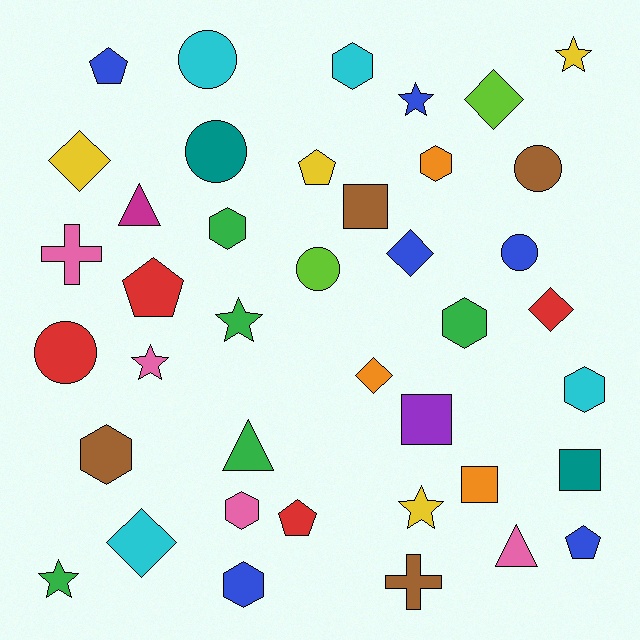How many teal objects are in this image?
There are 2 teal objects.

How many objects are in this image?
There are 40 objects.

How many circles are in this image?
There are 6 circles.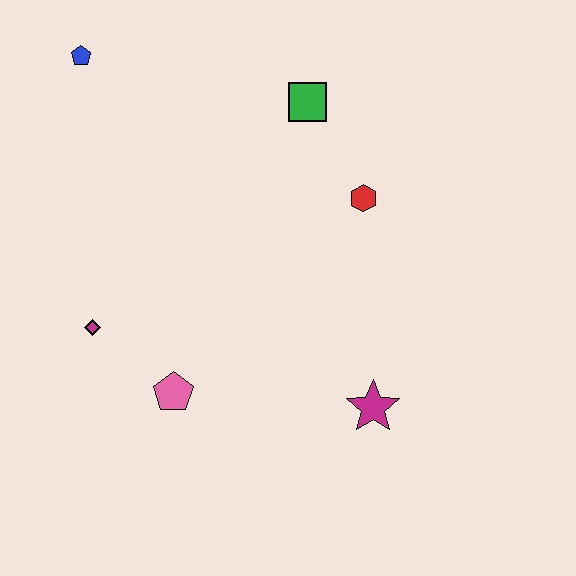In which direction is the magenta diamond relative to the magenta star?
The magenta diamond is to the left of the magenta star.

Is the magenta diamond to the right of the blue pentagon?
Yes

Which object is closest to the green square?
The red hexagon is closest to the green square.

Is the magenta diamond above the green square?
No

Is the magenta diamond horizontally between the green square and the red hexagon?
No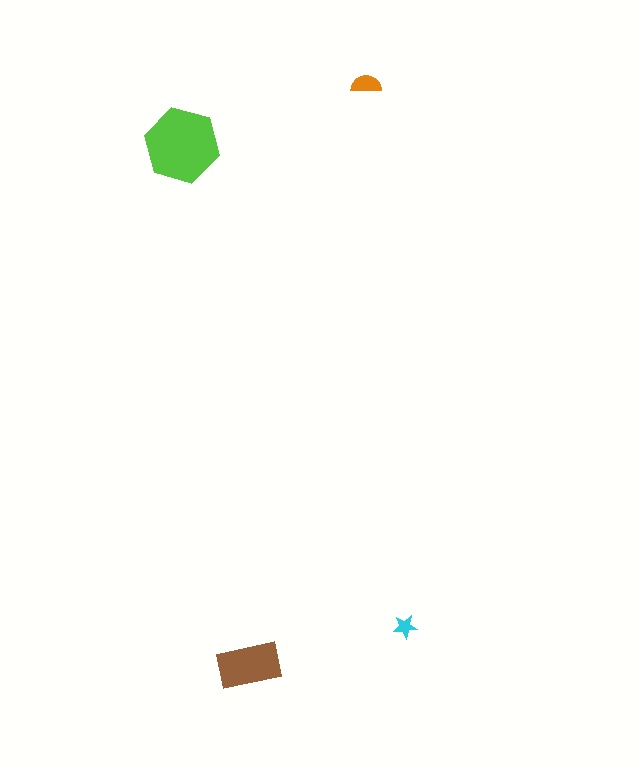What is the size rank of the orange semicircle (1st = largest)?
3rd.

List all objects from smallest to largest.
The cyan star, the orange semicircle, the brown rectangle, the lime hexagon.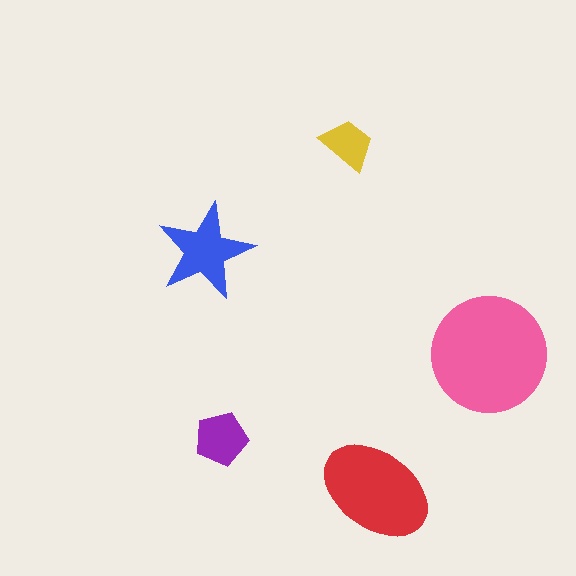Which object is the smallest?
The yellow trapezoid.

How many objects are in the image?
There are 5 objects in the image.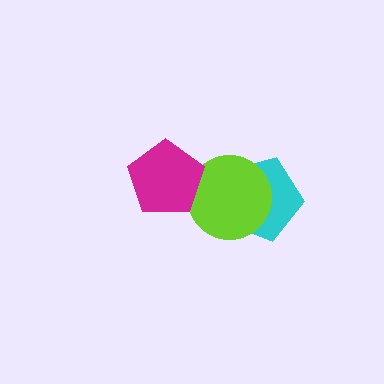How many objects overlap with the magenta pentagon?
1 object overlaps with the magenta pentagon.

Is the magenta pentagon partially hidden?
No, no other shape covers it.